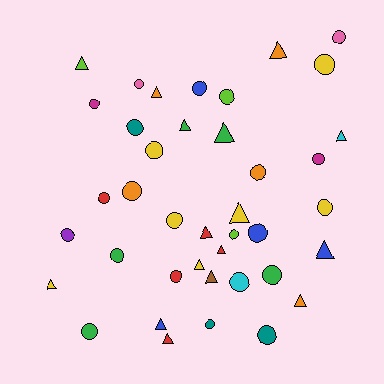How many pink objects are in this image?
There are 2 pink objects.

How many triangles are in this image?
There are 16 triangles.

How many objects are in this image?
There are 40 objects.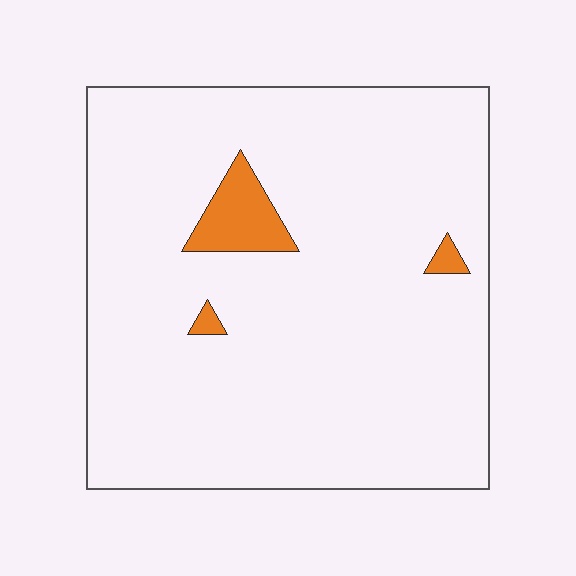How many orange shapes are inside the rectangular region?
3.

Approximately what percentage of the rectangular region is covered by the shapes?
Approximately 5%.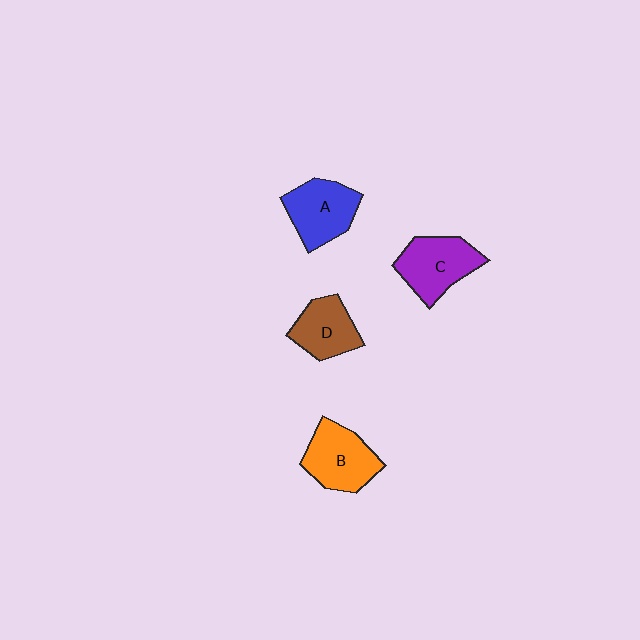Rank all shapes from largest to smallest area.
From largest to smallest: C (purple), B (orange), A (blue), D (brown).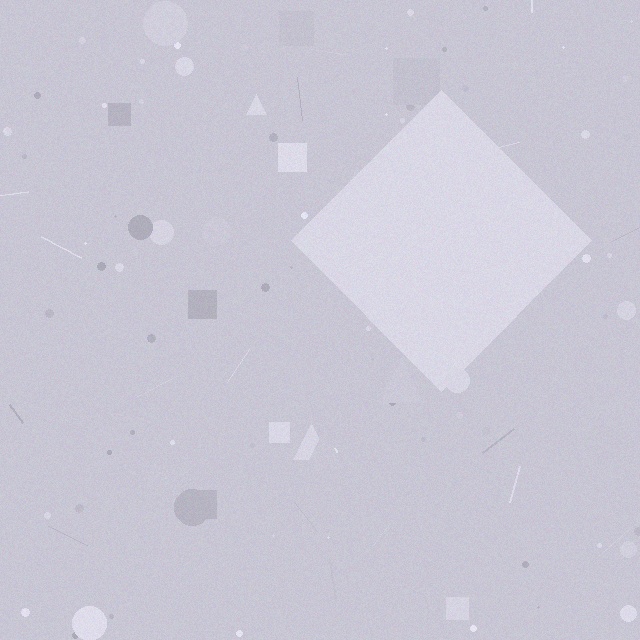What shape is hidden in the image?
A diamond is hidden in the image.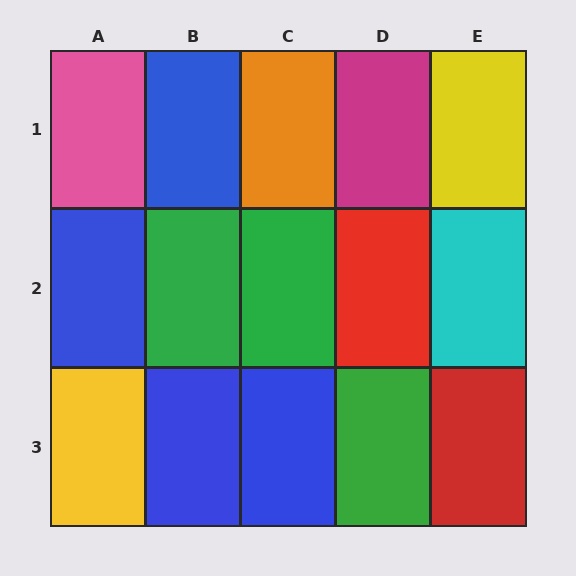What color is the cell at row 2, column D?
Red.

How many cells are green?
3 cells are green.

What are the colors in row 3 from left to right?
Yellow, blue, blue, green, red.